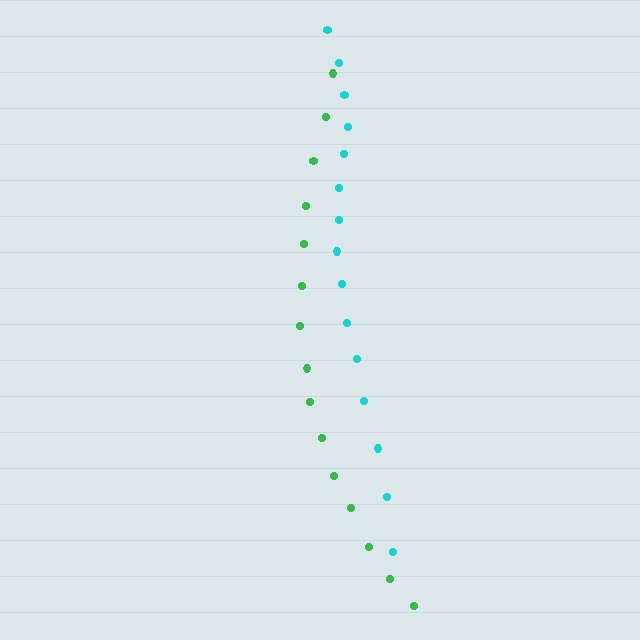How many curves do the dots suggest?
There are 2 distinct paths.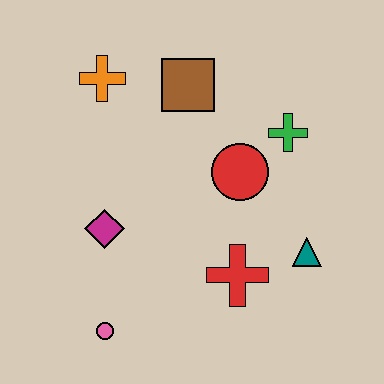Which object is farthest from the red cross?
The orange cross is farthest from the red cross.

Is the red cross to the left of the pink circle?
No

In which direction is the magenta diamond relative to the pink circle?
The magenta diamond is above the pink circle.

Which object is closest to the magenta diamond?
The pink circle is closest to the magenta diamond.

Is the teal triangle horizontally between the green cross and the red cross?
No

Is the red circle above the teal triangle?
Yes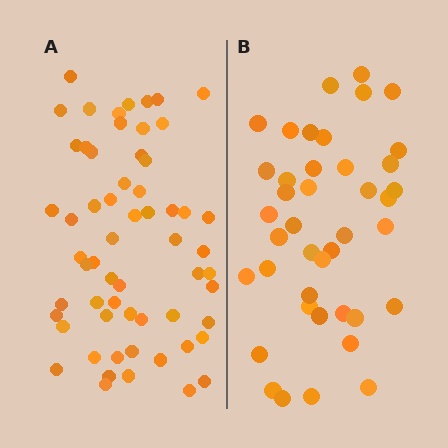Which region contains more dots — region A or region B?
Region A (the left region) has more dots.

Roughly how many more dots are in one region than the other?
Region A has approximately 20 more dots than region B.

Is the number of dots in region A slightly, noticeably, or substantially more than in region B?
Region A has substantially more. The ratio is roughly 1.5 to 1.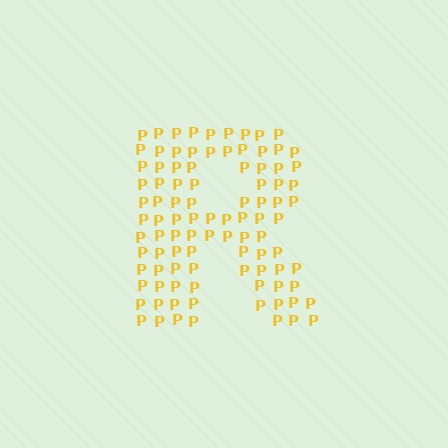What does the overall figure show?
The overall figure shows the letter R.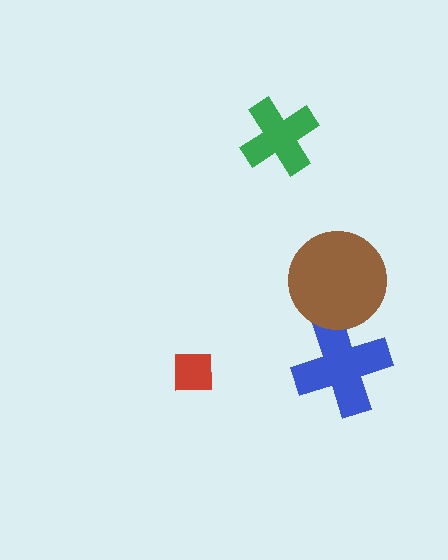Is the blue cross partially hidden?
Yes, it is partially covered by another shape.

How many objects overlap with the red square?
0 objects overlap with the red square.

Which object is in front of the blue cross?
The brown circle is in front of the blue cross.